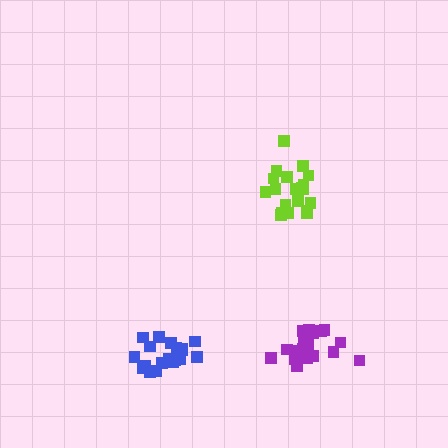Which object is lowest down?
The blue cluster is bottommost.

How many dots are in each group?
Group 1: 20 dots, Group 2: 18 dots, Group 3: 20 dots (58 total).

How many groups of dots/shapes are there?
There are 3 groups.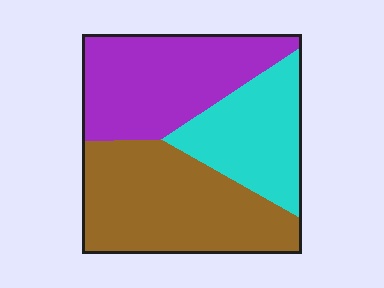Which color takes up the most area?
Brown, at roughly 40%.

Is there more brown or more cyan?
Brown.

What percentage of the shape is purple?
Purple covers about 35% of the shape.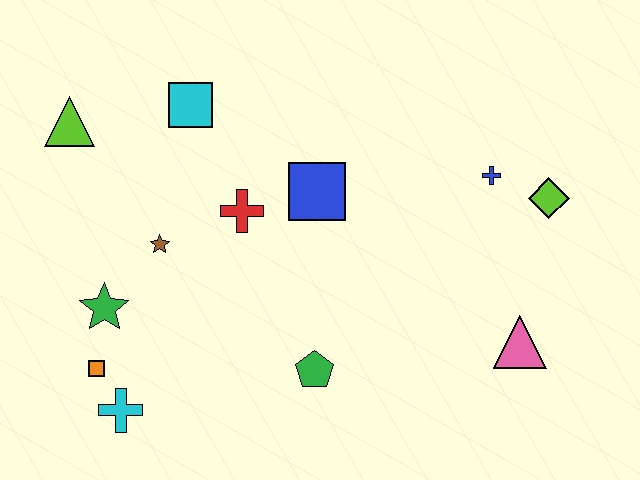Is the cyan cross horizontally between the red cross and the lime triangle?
Yes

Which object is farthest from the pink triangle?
The lime triangle is farthest from the pink triangle.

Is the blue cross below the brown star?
No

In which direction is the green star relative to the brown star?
The green star is below the brown star.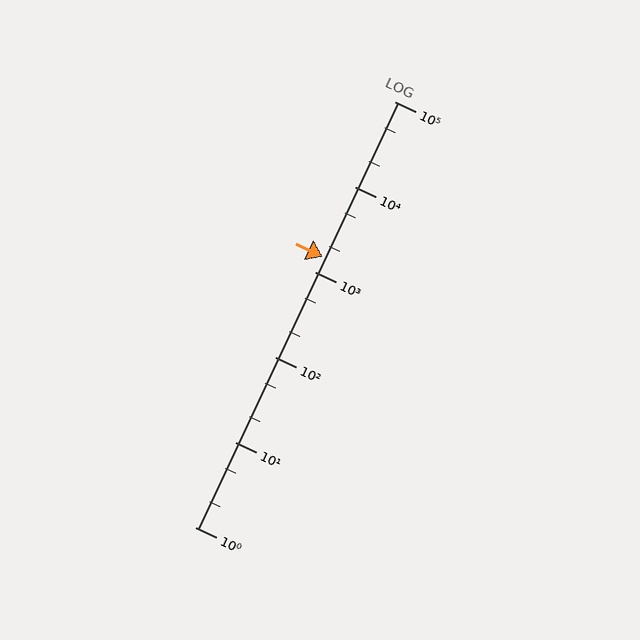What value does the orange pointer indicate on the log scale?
The pointer indicates approximately 1500.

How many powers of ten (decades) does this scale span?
The scale spans 5 decades, from 1 to 100000.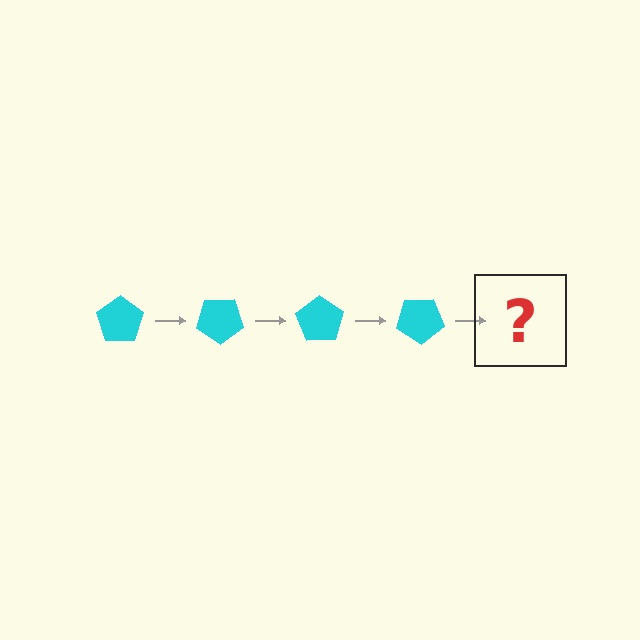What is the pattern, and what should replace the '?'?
The pattern is that the pentagon rotates 35 degrees each step. The '?' should be a cyan pentagon rotated 140 degrees.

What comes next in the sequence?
The next element should be a cyan pentagon rotated 140 degrees.